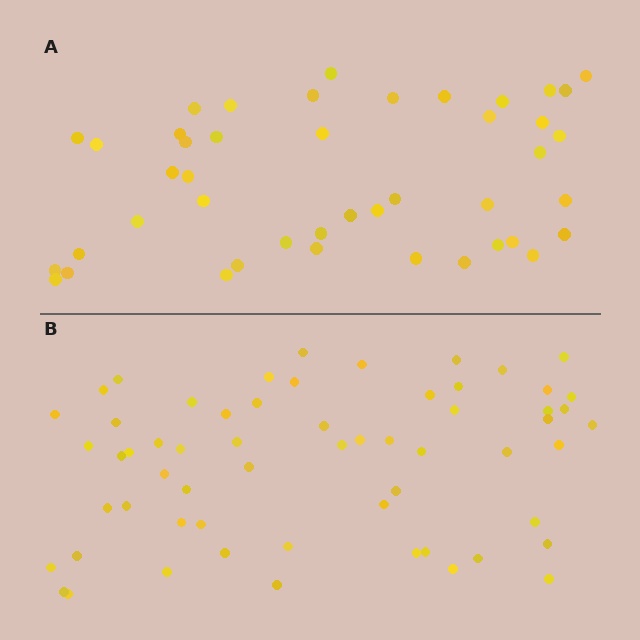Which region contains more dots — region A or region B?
Region B (the bottom region) has more dots.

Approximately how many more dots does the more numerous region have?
Region B has approximately 15 more dots than region A.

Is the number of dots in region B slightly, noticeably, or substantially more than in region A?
Region B has noticeably more, but not dramatically so. The ratio is roughly 1.4 to 1.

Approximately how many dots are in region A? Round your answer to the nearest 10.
About 40 dots. (The exact count is 44, which rounds to 40.)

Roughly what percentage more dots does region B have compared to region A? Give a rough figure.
About 35% more.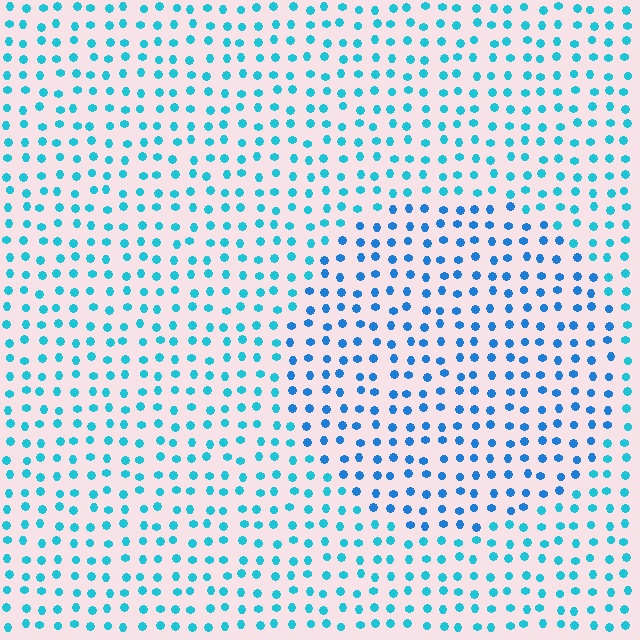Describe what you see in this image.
The image is filled with small cyan elements in a uniform arrangement. A circle-shaped region is visible where the elements are tinted to a slightly different hue, forming a subtle color boundary.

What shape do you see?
I see a circle.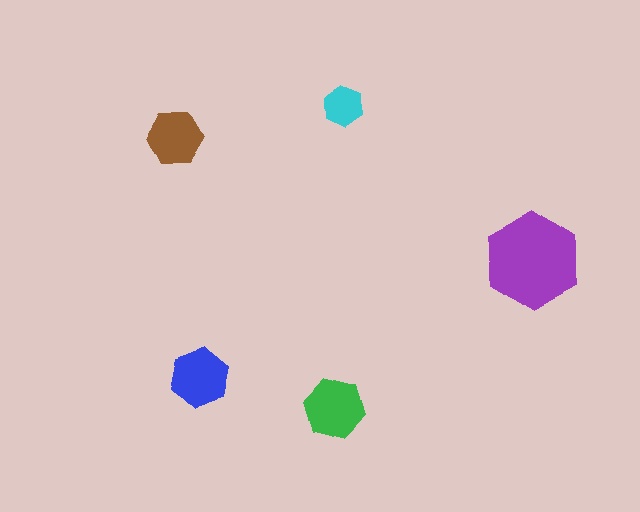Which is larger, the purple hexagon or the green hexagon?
The purple one.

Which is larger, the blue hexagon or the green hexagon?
The green one.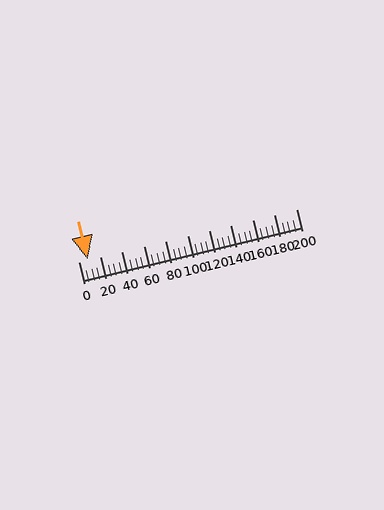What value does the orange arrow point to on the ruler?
The orange arrow points to approximately 8.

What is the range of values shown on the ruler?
The ruler shows values from 0 to 200.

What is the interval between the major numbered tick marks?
The major tick marks are spaced 20 units apart.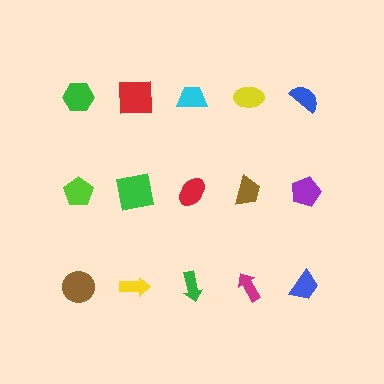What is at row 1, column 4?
A yellow ellipse.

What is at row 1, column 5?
A blue semicircle.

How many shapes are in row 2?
5 shapes.